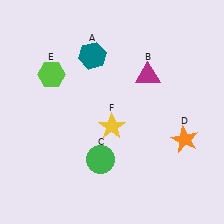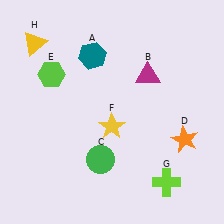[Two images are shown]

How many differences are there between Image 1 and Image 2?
There are 2 differences between the two images.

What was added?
A lime cross (G), a yellow triangle (H) were added in Image 2.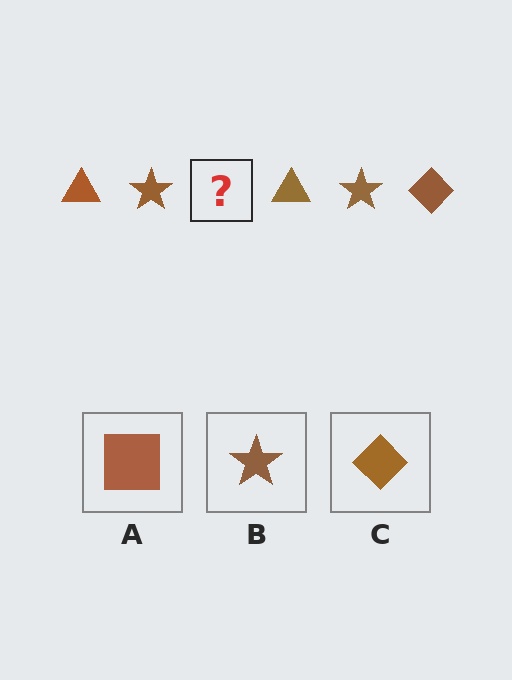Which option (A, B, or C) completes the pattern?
C.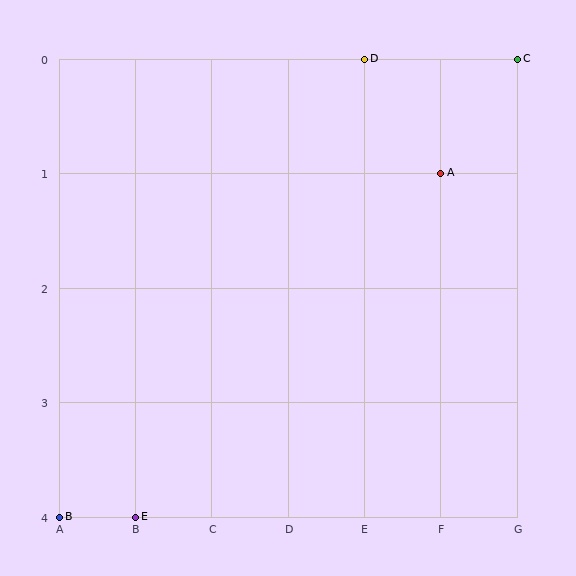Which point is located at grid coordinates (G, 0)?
Point C is at (G, 0).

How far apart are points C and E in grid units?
Points C and E are 5 columns and 4 rows apart (about 6.4 grid units diagonally).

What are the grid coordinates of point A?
Point A is at grid coordinates (F, 1).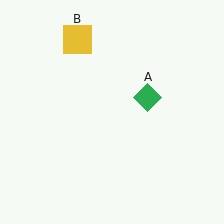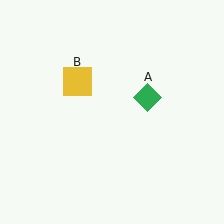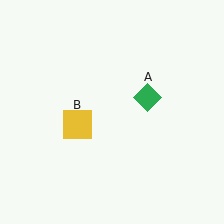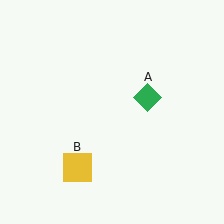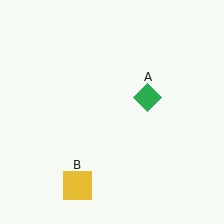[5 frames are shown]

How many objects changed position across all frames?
1 object changed position: yellow square (object B).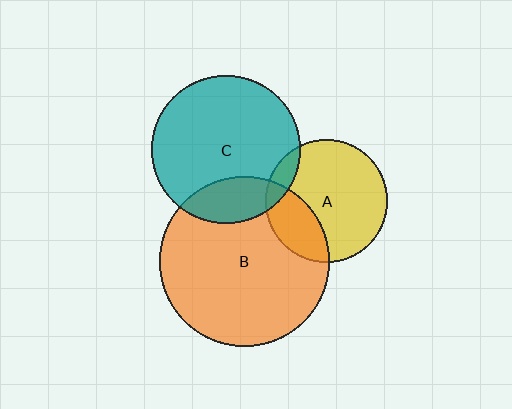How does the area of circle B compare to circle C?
Approximately 1.3 times.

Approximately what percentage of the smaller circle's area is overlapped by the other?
Approximately 20%.